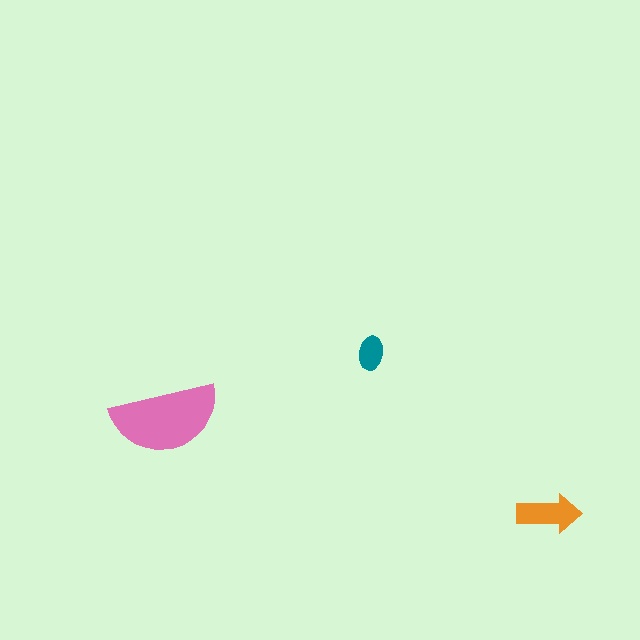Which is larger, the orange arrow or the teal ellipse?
The orange arrow.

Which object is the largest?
The pink semicircle.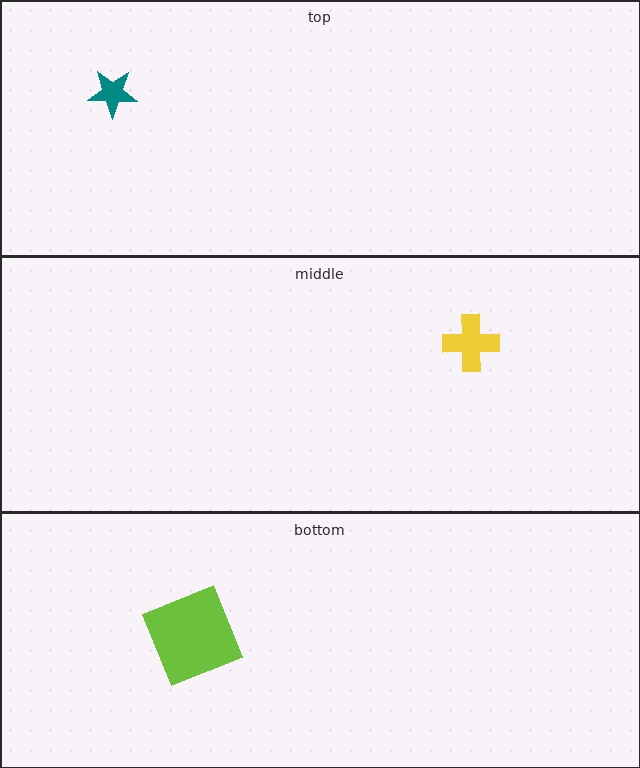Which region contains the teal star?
The top region.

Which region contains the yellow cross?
The middle region.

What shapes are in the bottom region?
The lime square.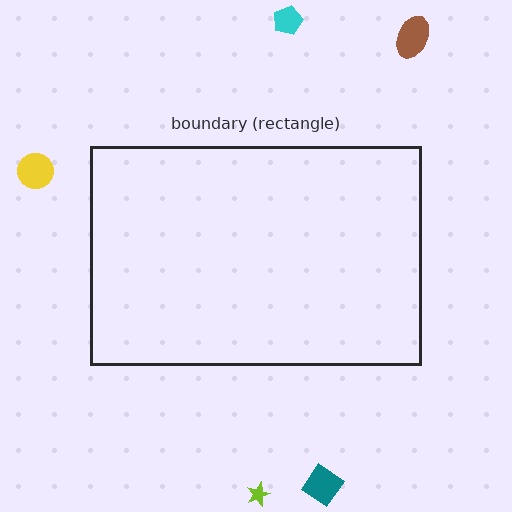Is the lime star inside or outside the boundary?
Outside.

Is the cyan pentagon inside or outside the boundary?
Outside.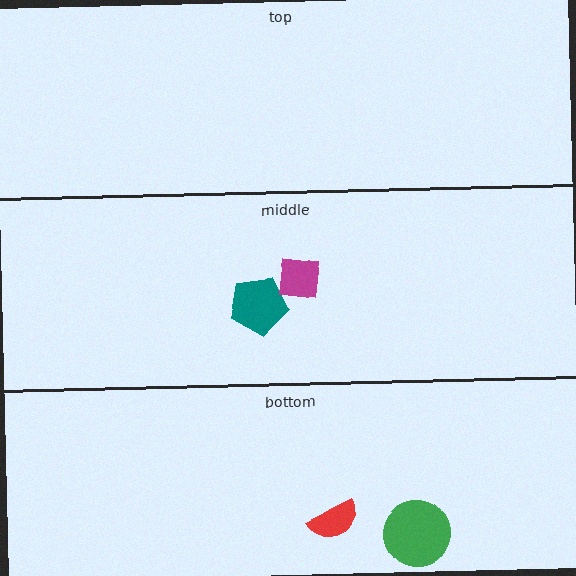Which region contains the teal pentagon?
The middle region.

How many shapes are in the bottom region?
2.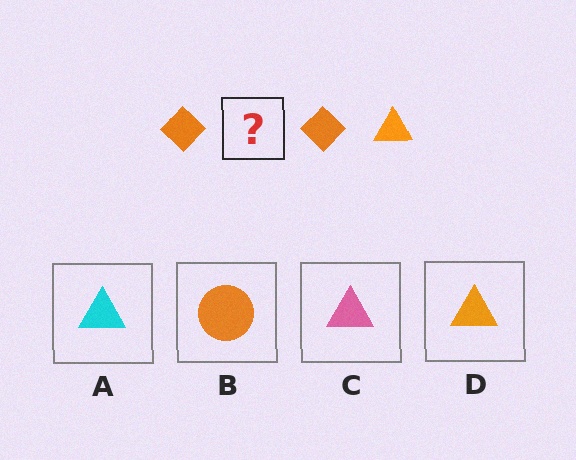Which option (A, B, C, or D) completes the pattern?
D.